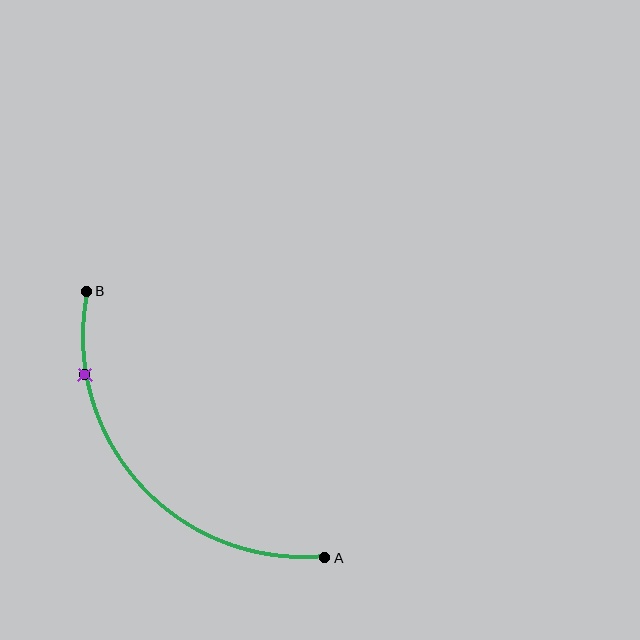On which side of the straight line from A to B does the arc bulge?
The arc bulges below and to the left of the straight line connecting A and B.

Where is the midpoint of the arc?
The arc midpoint is the point on the curve farthest from the straight line joining A and B. It sits below and to the left of that line.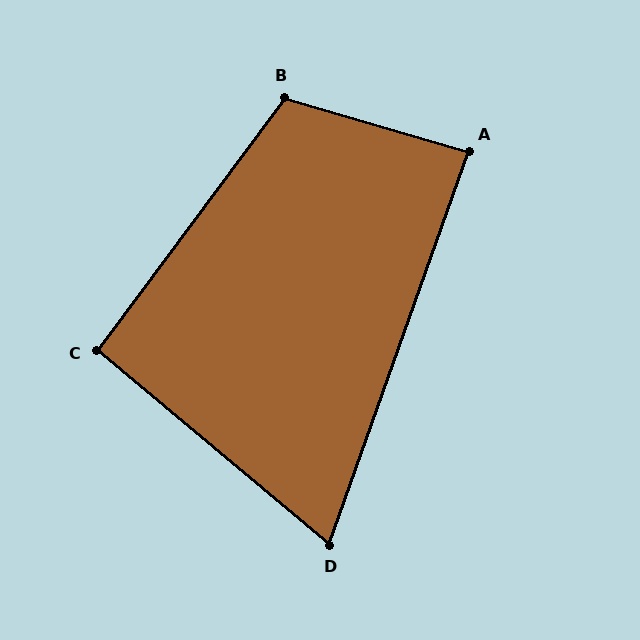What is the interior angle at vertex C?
Approximately 93 degrees (approximately right).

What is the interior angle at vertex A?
Approximately 87 degrees (approximately right).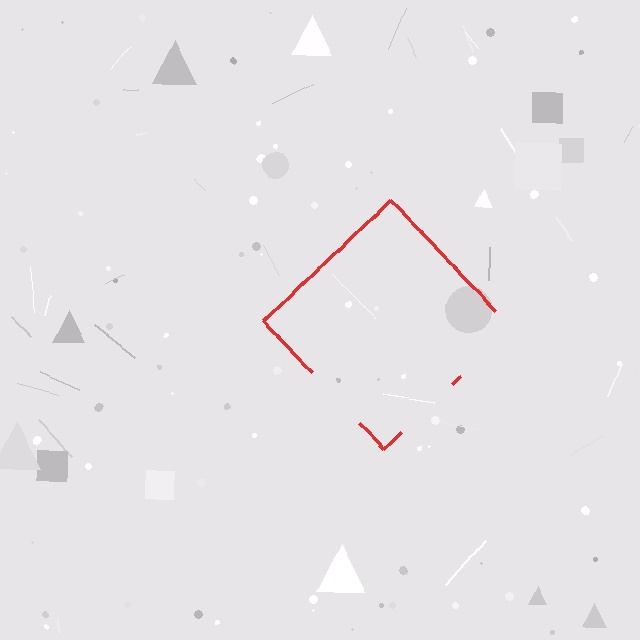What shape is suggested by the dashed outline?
The dashed outline suggests a diamond.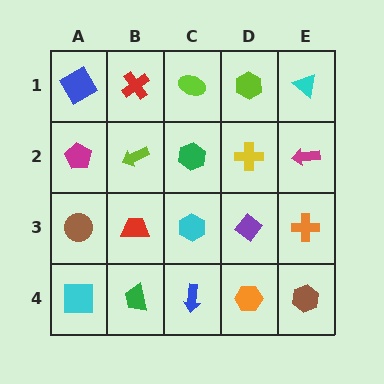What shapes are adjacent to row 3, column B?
A lime arrow (row 2, column B), a green trapezoid (row 4, column B), a brown circle (row 3, column A), a cyan hexagon (row 3, column C).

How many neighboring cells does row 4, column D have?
3.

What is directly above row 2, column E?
A cyan triangle.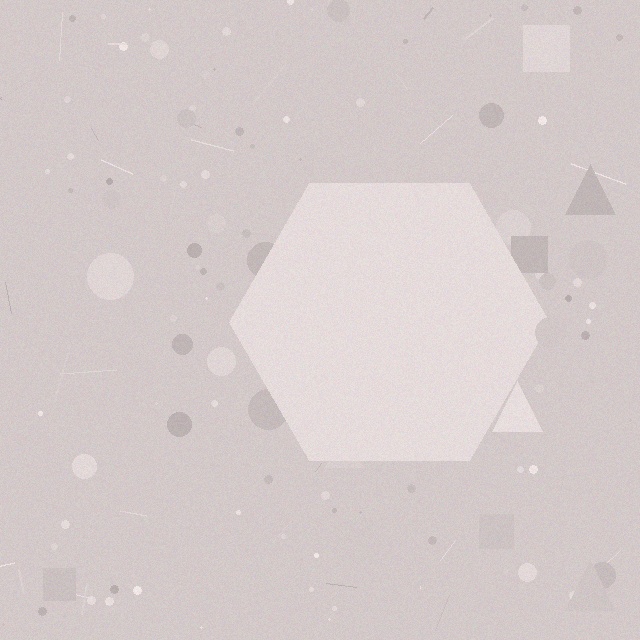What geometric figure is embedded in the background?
A hexagon is embedded in the background.